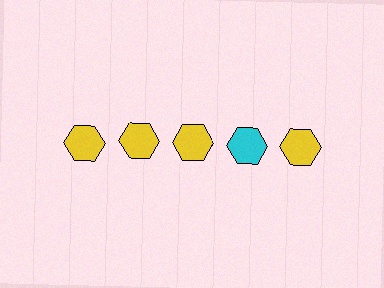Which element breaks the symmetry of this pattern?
The cyan hexagon in the top row, second from right column breaks the symmetry. All other shapes are yellow hexagons.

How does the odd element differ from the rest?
It has a different color: cyan instead of yellow.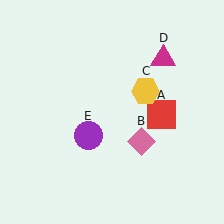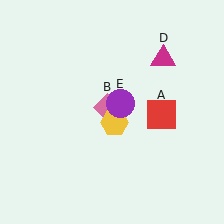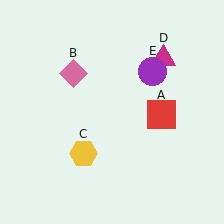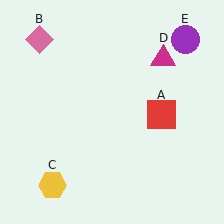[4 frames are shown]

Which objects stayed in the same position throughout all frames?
Red square (object A) and magenta triangle (object D) remained stationary.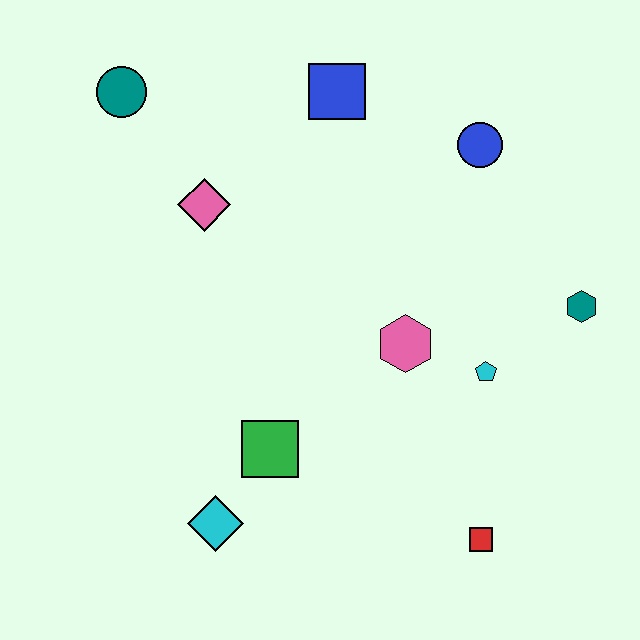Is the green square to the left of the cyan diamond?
No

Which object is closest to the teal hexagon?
The cyan pentagon is closest to the teal hexagon.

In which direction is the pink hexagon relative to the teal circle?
The pink hexagon is to the right of the teal circle.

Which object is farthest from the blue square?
The red square is farthest from the blue square.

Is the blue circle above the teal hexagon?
Yes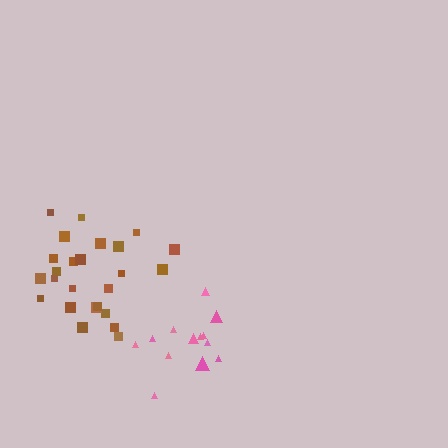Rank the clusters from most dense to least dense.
pink, brown.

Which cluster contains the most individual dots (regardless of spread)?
Brown (25).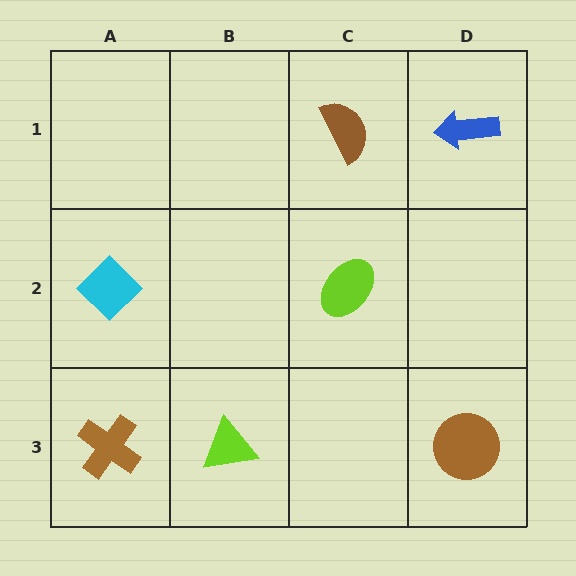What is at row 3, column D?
A brown circle.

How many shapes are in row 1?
2 shapes.